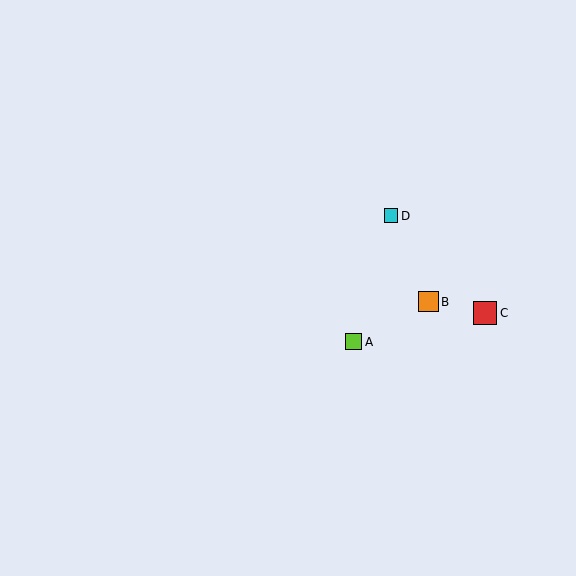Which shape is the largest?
The red square (labeled C) is the largest.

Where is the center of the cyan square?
The center of the cyan square is at (391, 216).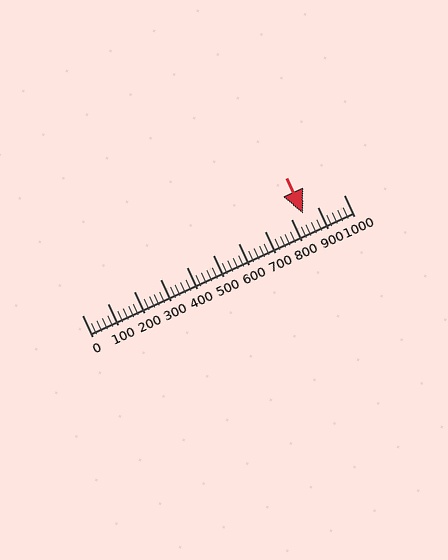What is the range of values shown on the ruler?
The ruler shows values from 0 to 1000.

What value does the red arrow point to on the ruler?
The red arrow points to approximately 846.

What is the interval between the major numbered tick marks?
The major tick marks are spaced 100 units apart.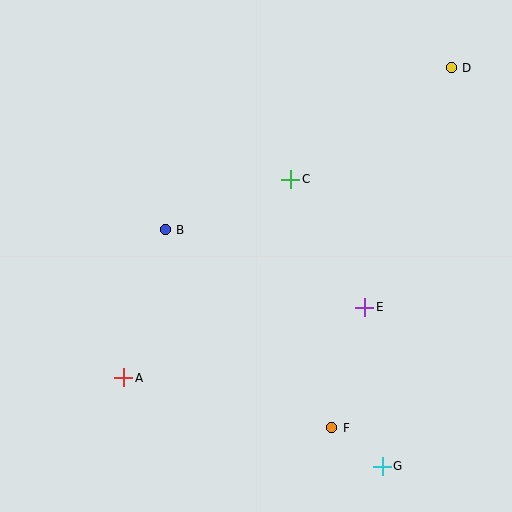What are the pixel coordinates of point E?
Point E is at (365, 307).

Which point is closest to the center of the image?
Point C at (291, 179) is closest to the center.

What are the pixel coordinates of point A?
Point A is at (124, 378).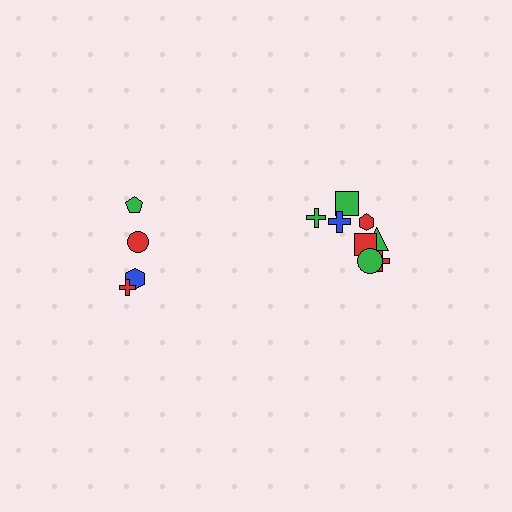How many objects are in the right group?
There are 8 objects.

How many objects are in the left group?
There are 4 objects.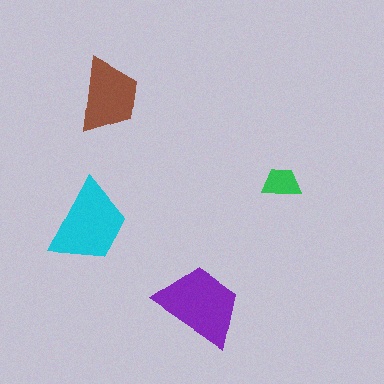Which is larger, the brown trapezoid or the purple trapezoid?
The purple one.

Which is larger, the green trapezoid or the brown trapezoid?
The brown one.